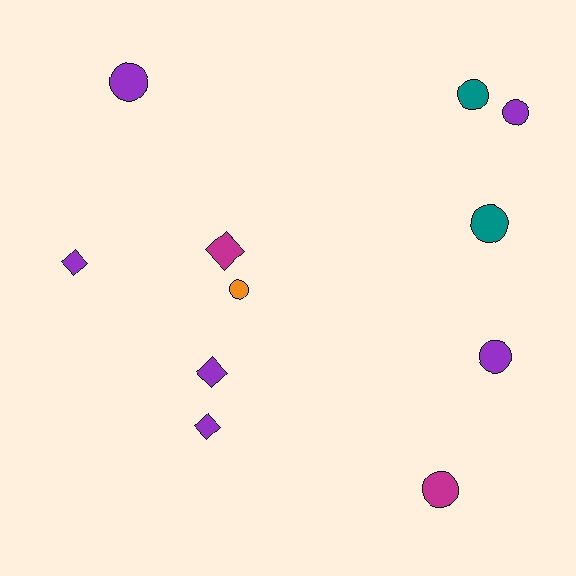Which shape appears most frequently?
Circle, with 7 objects.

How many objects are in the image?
There are 11 objects.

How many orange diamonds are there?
There are no orange diamonds.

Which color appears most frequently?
Purple, with 6 objects.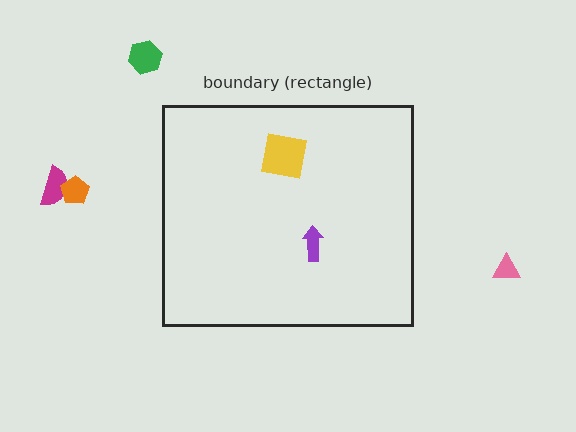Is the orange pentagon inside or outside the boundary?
Outside.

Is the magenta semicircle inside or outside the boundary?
Outside.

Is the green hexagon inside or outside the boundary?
Outside.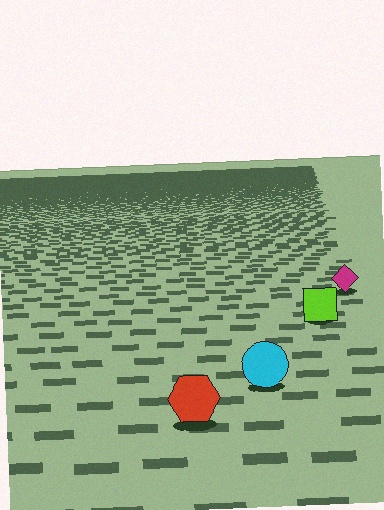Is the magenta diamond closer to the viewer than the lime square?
No. The lime square is closer — you can tell from the texture gradient: the ground texture is coarser near it.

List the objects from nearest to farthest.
From nearest to farthest: the red hexagon, the cyan circle, the lime square, the magenta diamond.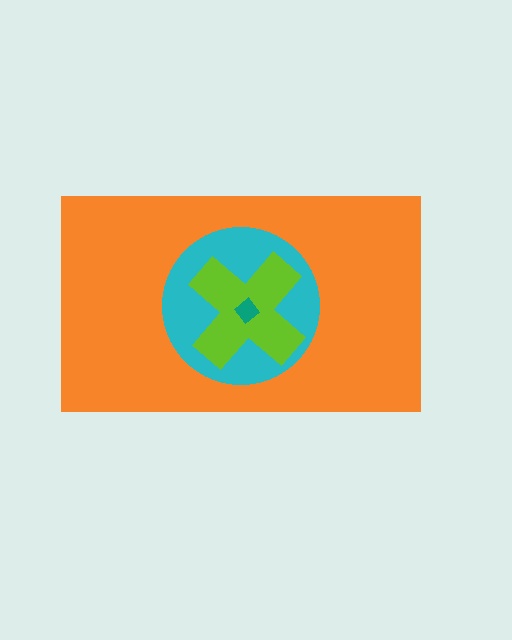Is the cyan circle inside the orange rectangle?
Yes.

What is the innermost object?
The teal diamond.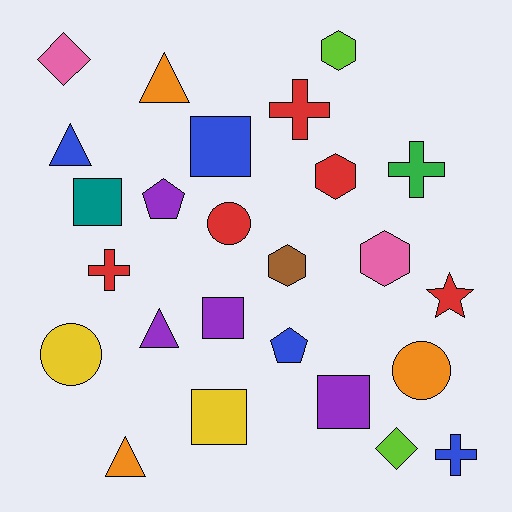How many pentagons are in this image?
There are 2 pentagons.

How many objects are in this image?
There are 25 objects.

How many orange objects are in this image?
There are 3 orange objects.